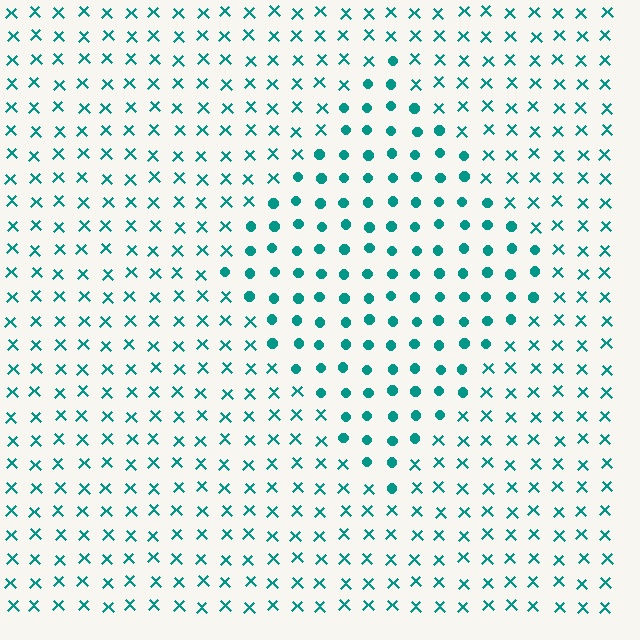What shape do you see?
I see a diamond.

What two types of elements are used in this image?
The image uses circles inside the diamond region and X marks outside it.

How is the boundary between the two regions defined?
The boundary is defined by a change in element shape: circles inside vs. X marks outside. All elements share the same color and spacing.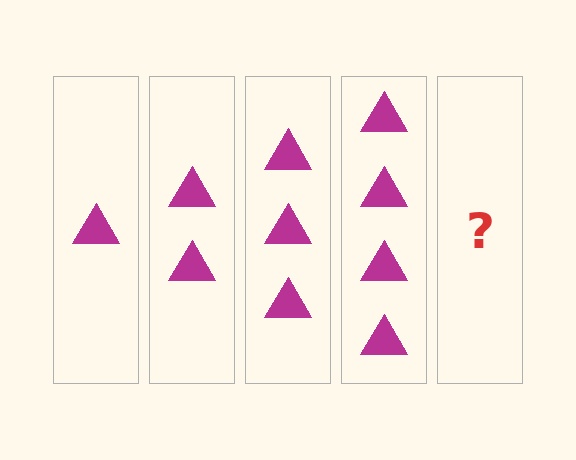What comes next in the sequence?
The next element should be 5 triangles.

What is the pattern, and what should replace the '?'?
The pattern is that each step adds one more triangle. The '?' should be 5 triangles.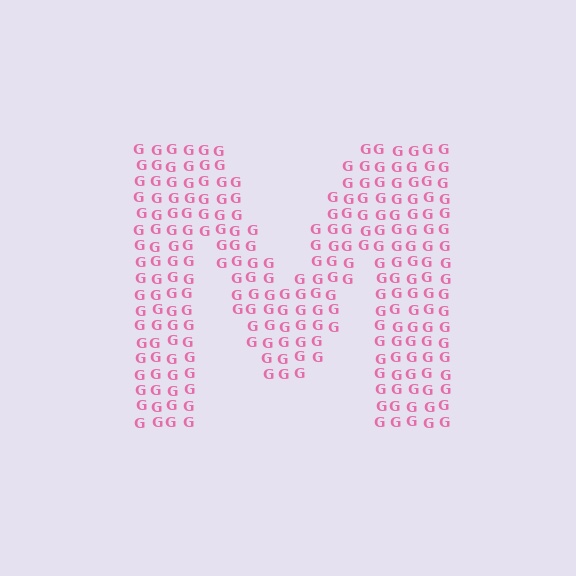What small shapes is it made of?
It is made of small letter G's.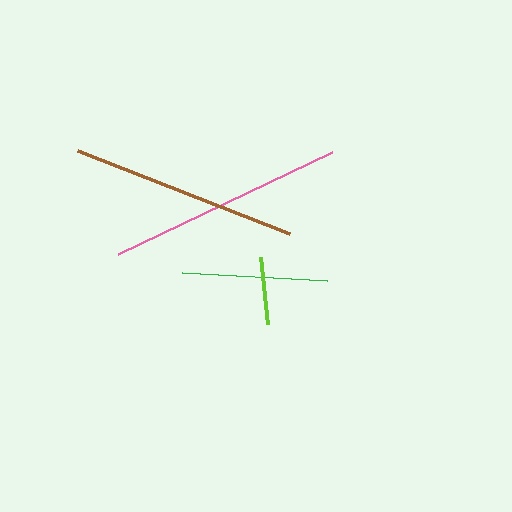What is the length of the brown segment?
The brown segment is approximately 228 pixels long.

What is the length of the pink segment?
The pink segment is approximately 237 pixels long.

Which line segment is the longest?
The pink line is the longest at approximately 237 pixels.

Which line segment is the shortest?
The lime line is the shortest at approximately 67 pixels.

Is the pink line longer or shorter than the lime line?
The pink line is longer than the lime line.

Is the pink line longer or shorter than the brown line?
The pink line is longer than the brown line.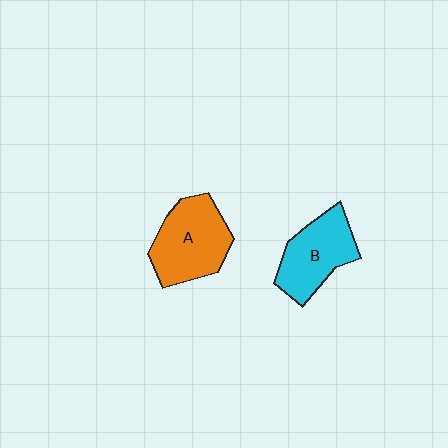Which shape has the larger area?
Shape A (orange).